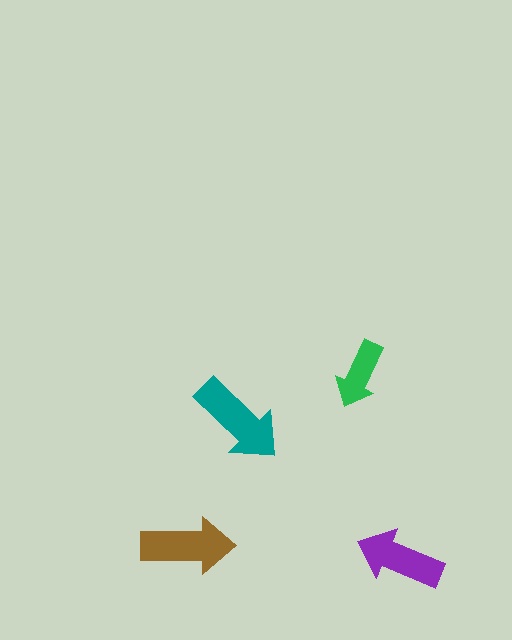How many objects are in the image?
There are 4 objects in the image.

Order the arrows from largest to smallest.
the teal one, the brown one, the purple one, the green one.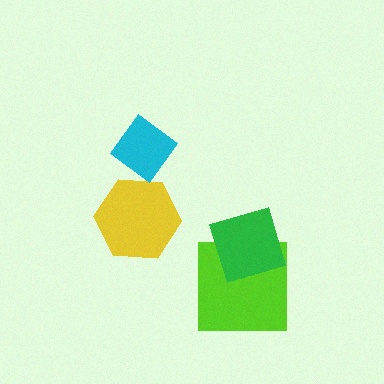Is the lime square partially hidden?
Yes, it is partially covered by another shape.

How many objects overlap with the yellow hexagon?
0 objects overlap with the yellow hexagon.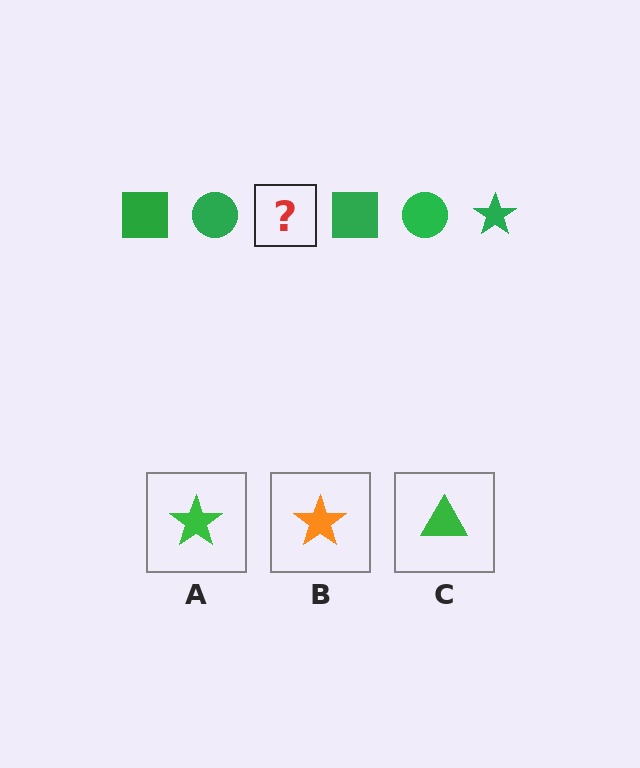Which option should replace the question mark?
Option A.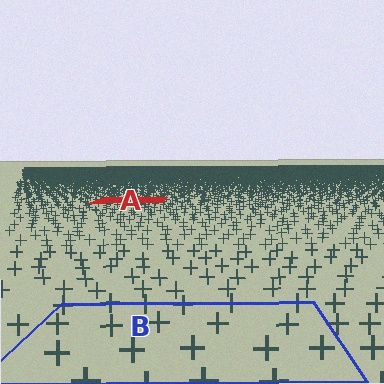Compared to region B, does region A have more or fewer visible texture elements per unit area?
Region A has more texture elements per unit area — they are packed more densely because it is farther away.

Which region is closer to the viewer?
Region B is closer. The texture elements there are larger and more spread out.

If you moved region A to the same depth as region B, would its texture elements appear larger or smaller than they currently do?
They would appear larger. At a closer depth, the same texture elements are projected at a bigger on-screen size.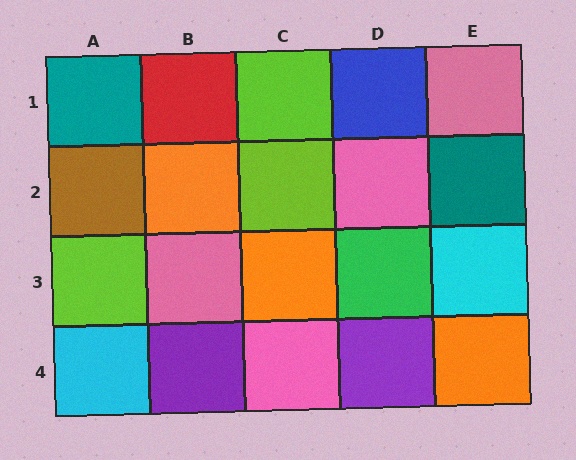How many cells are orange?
3 cells are orange.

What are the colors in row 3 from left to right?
Lime, pink, orange, green, cyan.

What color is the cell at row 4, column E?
Orange.